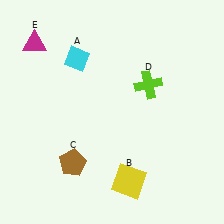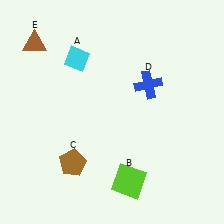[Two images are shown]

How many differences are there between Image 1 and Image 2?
There are 3 differences between the two images.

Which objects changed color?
B changed from yellow to lime. D changed from lime to blue. E changed from magenta to brown.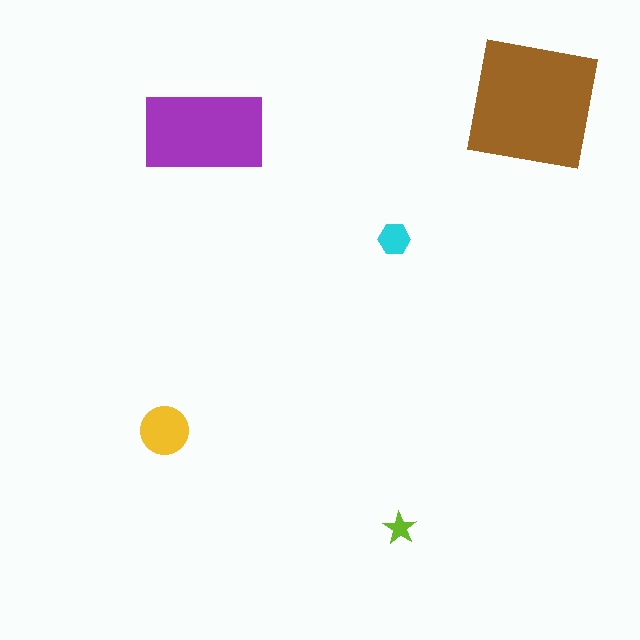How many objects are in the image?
There are 5 objects in the image.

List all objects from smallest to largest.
The lime star, the cyan hexagon, the yellow circle, the purple rectangle, the brown square.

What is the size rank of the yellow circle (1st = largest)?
3rd.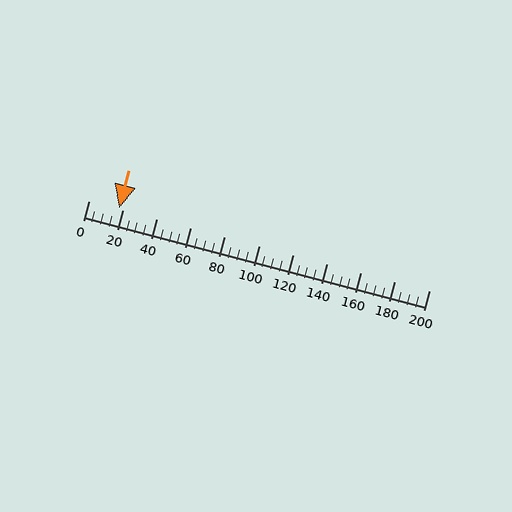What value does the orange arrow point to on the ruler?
The orange arrow points to approximately 18.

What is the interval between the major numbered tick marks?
The major tick marks are spaced 20 units apart.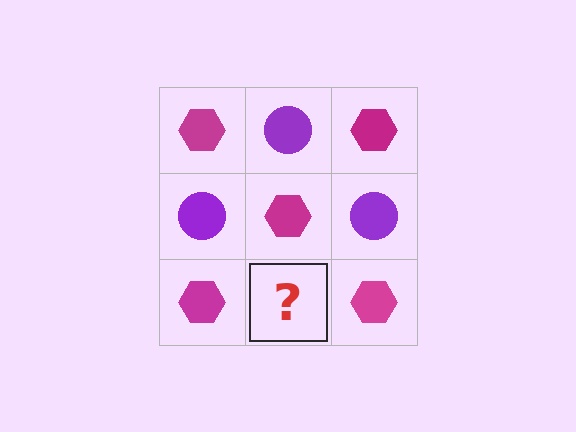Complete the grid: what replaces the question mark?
The question mark should be replaced with a purple circle.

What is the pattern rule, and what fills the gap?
The rule is that it alternates magenta hexagon and purple circle in a checkerboard pattern. The gap should be filled with a purple circle.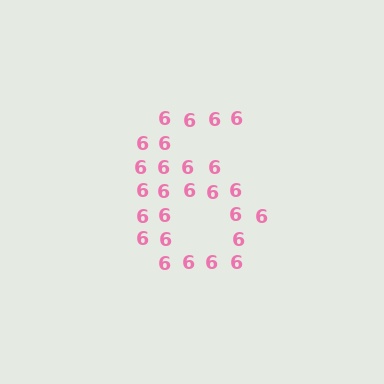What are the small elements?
The small elements are digit 6's.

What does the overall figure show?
The overall figure shows the digit 6.